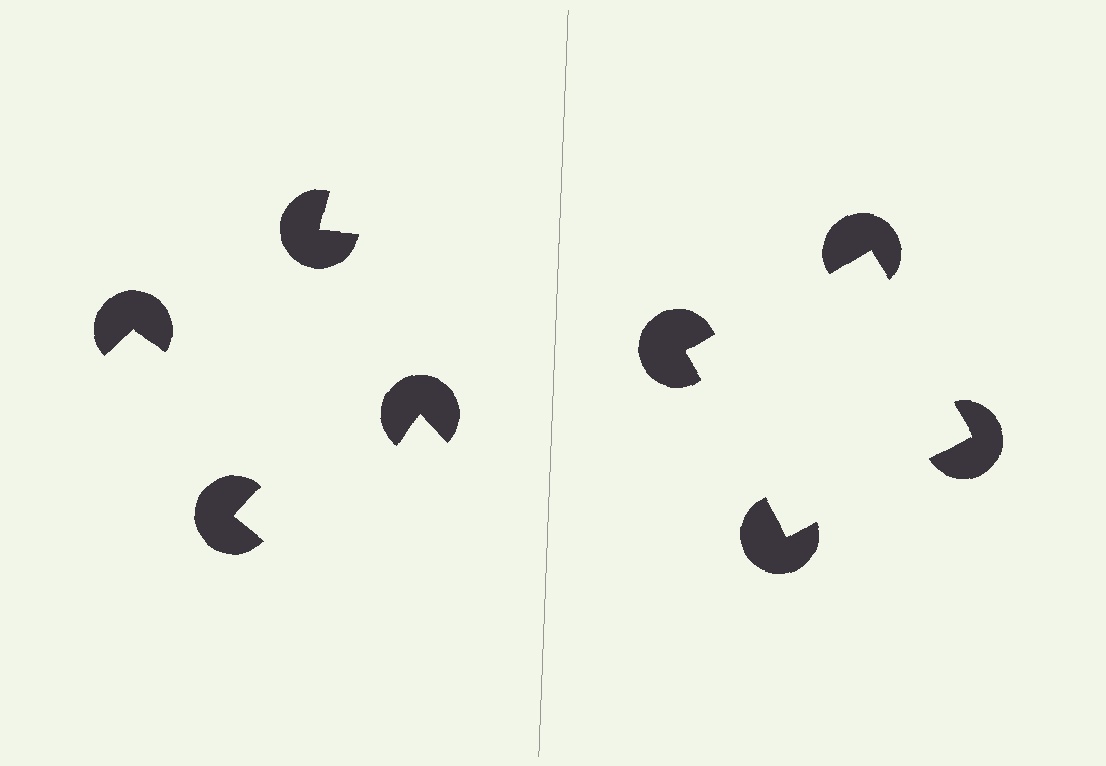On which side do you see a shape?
An illusory square appears on the right side. On the left side the wedge cuts are rotated, so no coherent shape forms.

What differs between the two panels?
The pac-man discs are positioned identically on both sides; only the wedge orientations differ. On the right they align to a square; on the left they are misaligned.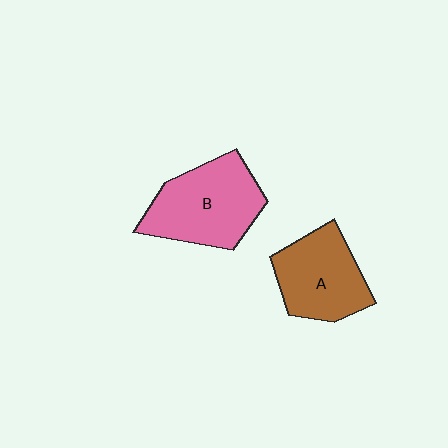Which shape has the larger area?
Shape B (pink).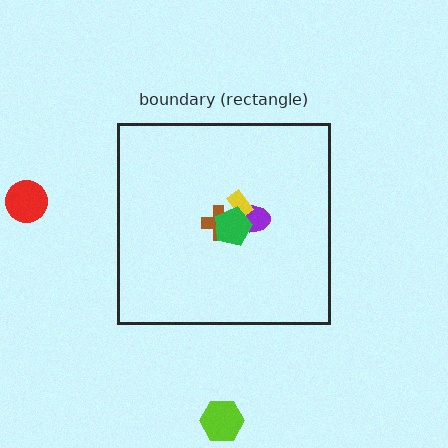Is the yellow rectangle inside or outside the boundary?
Inside.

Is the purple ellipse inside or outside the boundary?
Inside.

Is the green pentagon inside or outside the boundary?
Inside.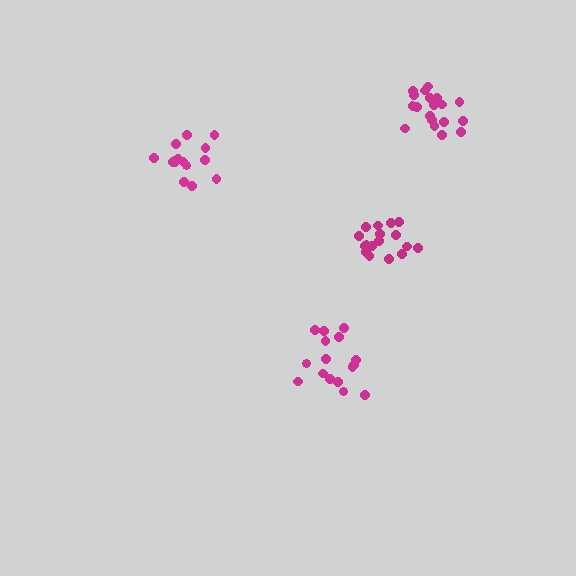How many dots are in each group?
Group 1: 19 dots, Group 2: 15 dots, Group 3: 16 dots, Group 4: 17 dots (67 total).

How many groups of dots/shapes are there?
There are 4 groups.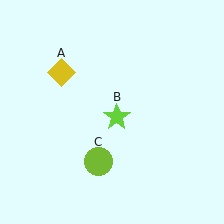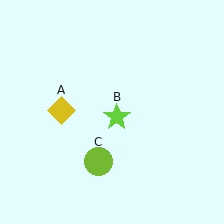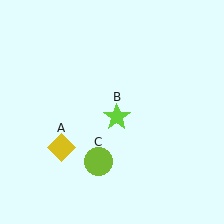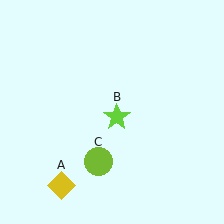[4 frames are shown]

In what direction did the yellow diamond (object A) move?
The yellow diamond (object A) moved down.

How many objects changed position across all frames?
1 object changed position: yellow diamond (object A).